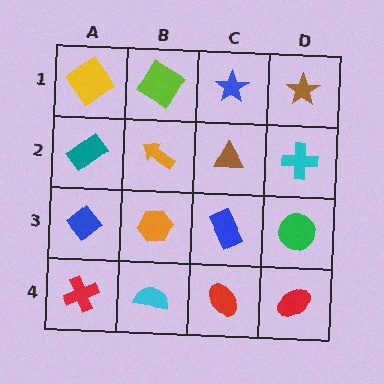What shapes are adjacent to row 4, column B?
An orange hexagon (row 3, column B), a red cross (row 4, column A), a red ellipse (row 4, column C).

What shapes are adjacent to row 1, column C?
A brown triangle (row 2, column C), a lime diamond (row 1, column B), a brown star (row 1, column D).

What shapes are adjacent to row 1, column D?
A cyan cross (row 2, column D), a blue star (row 1, column C).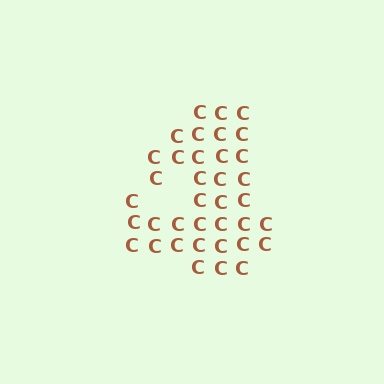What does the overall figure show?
The overall figure shows the digit 4.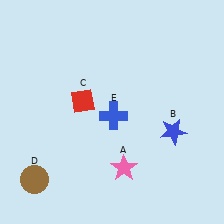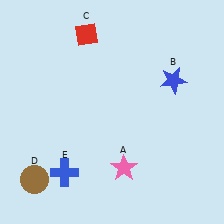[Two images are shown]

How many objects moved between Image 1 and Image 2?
3 objects moved between the two images.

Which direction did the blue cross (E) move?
The blue cross (E) moved down.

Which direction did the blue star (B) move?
The blue star (B) moved up.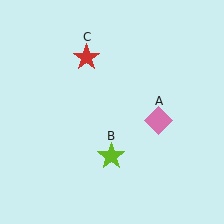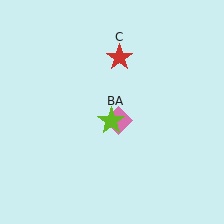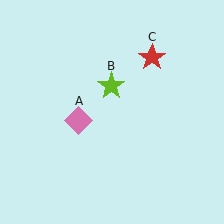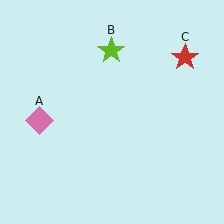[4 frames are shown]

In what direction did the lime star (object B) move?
The lime star (object B) moved up.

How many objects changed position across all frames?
3 objects changed position: pink diamond (object A), lime star (object B), red star (object C).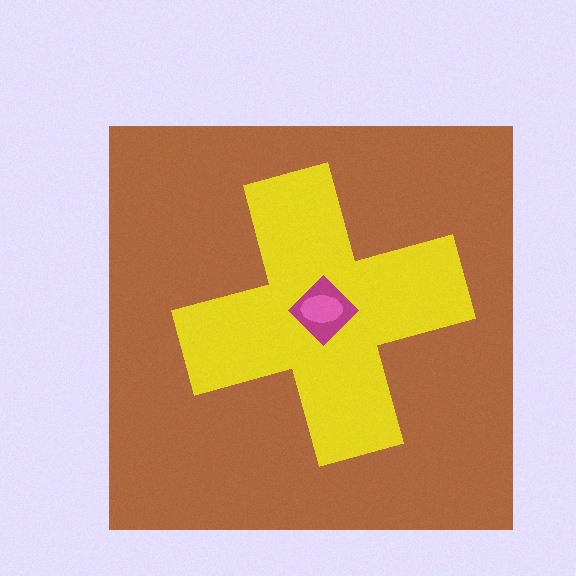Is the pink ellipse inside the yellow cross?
Yes.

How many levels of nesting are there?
4.